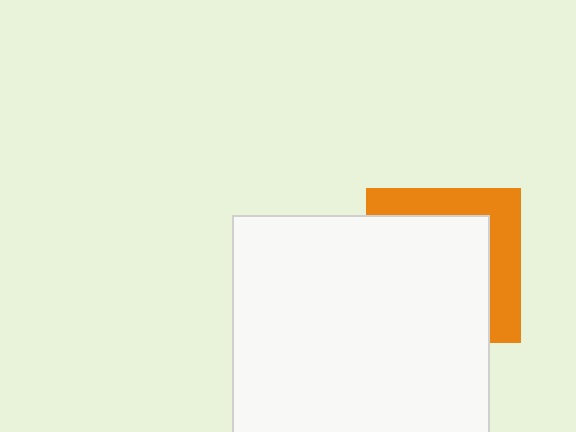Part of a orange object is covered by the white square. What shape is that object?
It is a square.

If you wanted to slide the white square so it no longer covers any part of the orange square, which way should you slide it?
Slide it toward the lower-left — that is the most direct way to separate the two shapes.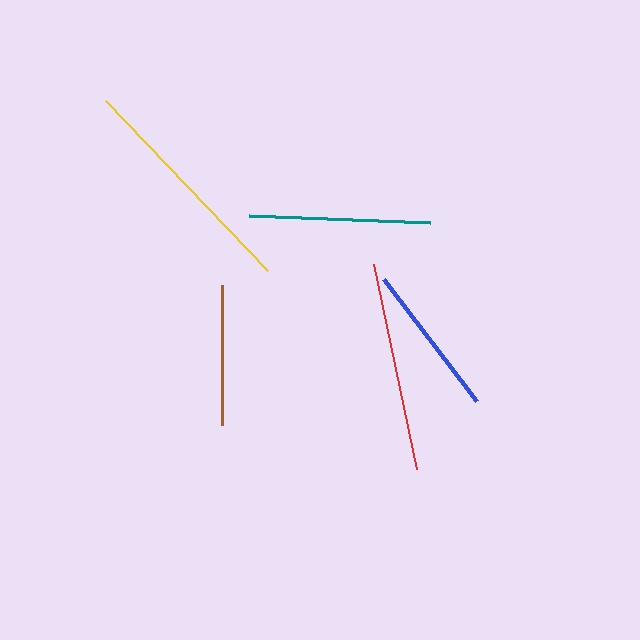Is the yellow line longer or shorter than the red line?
The yellow line is longer than the red line.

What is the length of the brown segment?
The brown segment is approximately 140 pixels long.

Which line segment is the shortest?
The brown line is the shortest at approximately 140 pixels.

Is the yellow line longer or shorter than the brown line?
The yellow line is longer than the brown line.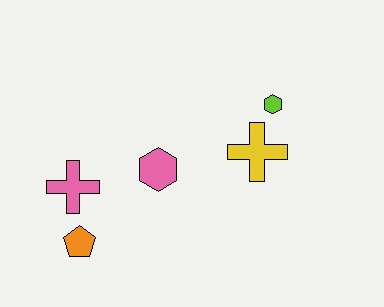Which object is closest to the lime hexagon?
The yellow cross is closest to the lime hexagon.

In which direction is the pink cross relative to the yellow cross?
The pink cross is to the left of the yellow cross.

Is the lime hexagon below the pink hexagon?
No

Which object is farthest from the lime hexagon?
The orange pentagon is farthest from the lime hexagon.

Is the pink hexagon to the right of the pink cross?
Yes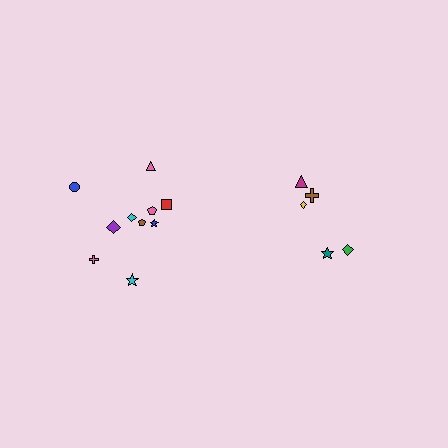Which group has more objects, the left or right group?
The left group.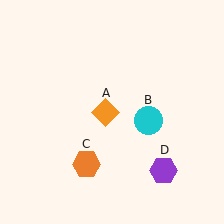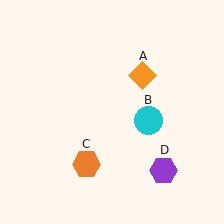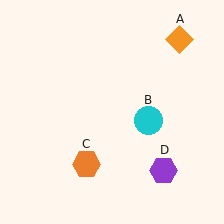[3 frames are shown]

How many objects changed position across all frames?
1 object changed position: orange diamond (object A).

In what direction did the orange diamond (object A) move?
The orange diamond (object A) moved up and to the right.